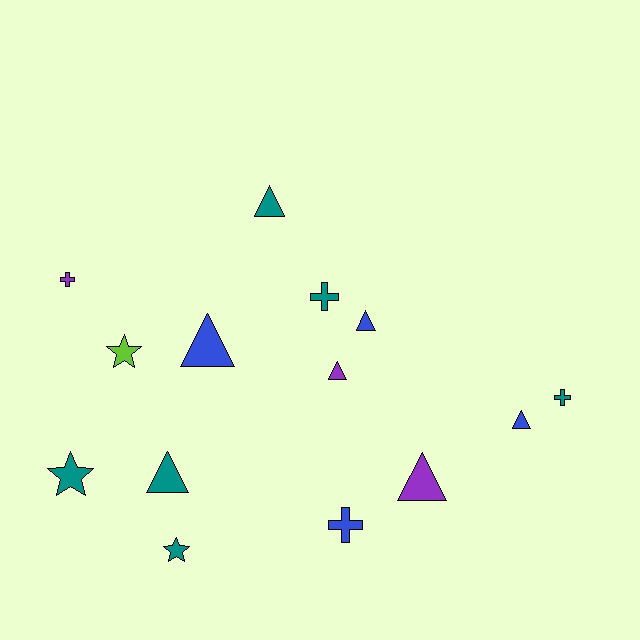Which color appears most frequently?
Teal, with 6 objects.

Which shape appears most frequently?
Triangle, with 7 objects.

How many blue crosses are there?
There is 1 blue cross.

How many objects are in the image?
There are 14 objects.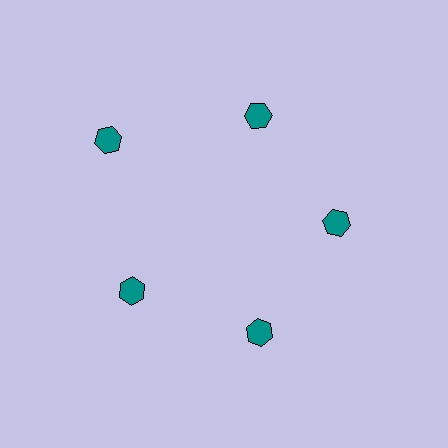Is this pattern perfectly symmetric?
No. The 5 teal hexagons are arranged in a ring, but one element near the 10 o'clock position is pushed outward from the center, breaking the 5-fold rotational symmetry.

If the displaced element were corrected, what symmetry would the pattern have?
It would have 5-fold rotational symmetry — the pattern would map onto itself every 72 degrees.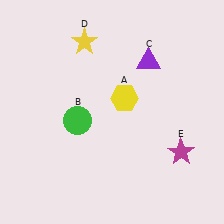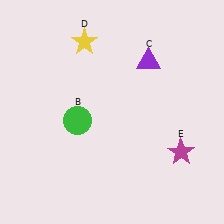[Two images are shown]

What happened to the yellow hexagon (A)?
The yellow hexagon (A) was removed in Image 2. It was in the top-right area of Image 1.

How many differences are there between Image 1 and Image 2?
There is 1 difference between the two images.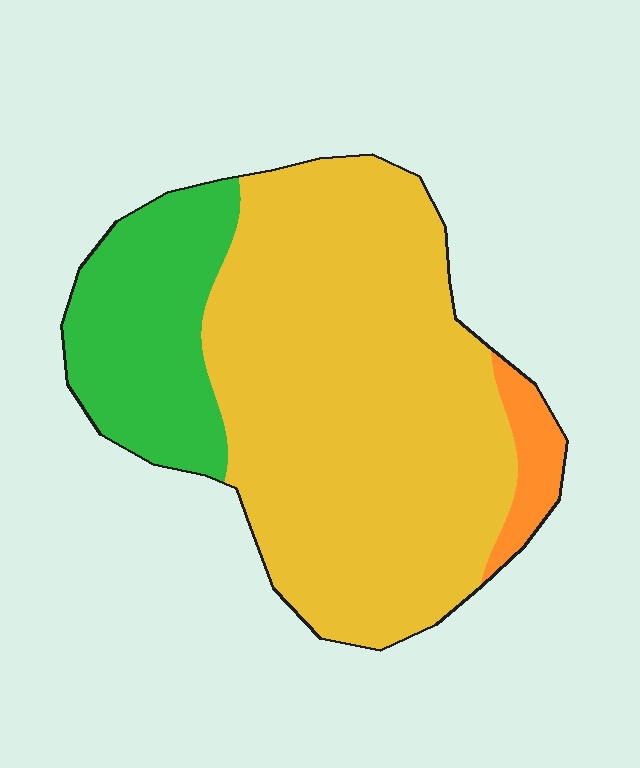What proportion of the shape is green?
Green takes up about one quarter (1/4) of the shape.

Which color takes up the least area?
Orange, at roughly 5%.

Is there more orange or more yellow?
Yellow.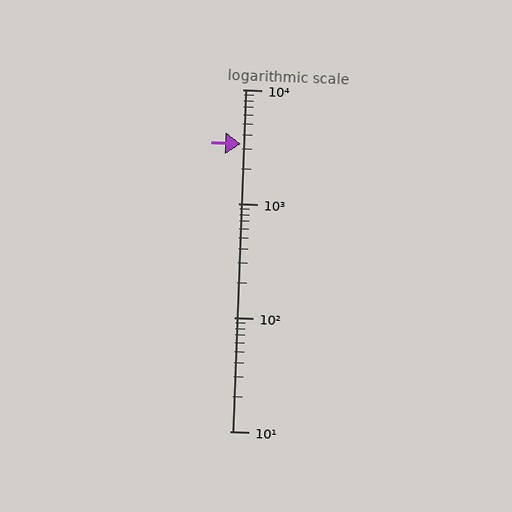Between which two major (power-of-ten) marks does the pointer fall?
The pointer is between 1000 and 10000.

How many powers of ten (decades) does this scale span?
The scale spans 3 decades, from 10 to 10000.